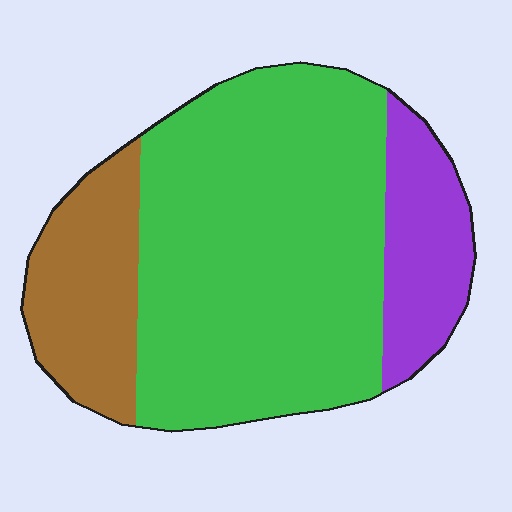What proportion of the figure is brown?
Brown takes up less than a quarter of the figure.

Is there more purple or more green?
Green.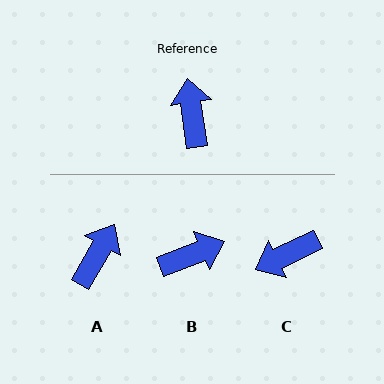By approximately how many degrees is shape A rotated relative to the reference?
Approximately 38 degrees clockwise.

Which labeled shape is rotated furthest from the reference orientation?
C, about 108 degrees away.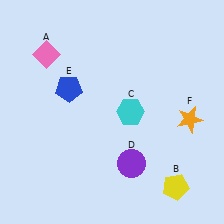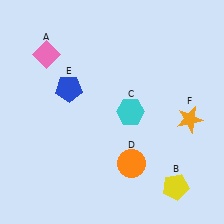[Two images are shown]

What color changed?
The circle (D) changed from purple in Image 1 to orange in Image 2.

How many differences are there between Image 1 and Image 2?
There is 1 difference between the two images.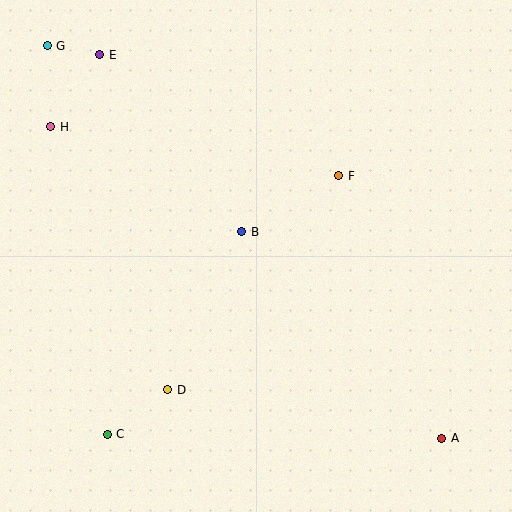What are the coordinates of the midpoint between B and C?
The midpoint between B and C is at (174, 333).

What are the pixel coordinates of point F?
Point F is at (339, 176).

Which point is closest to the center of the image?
Point B at (242, 232) is closest to the center.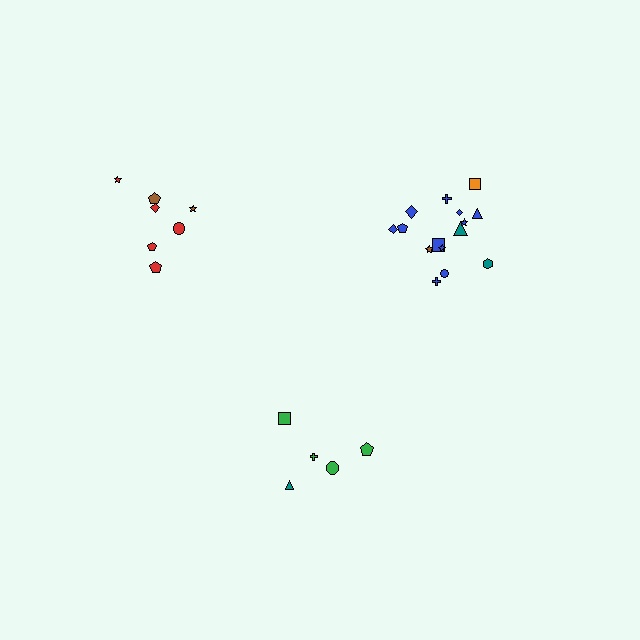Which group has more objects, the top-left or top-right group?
The top-right group.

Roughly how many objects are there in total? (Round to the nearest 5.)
Roughly 25 objects in total.